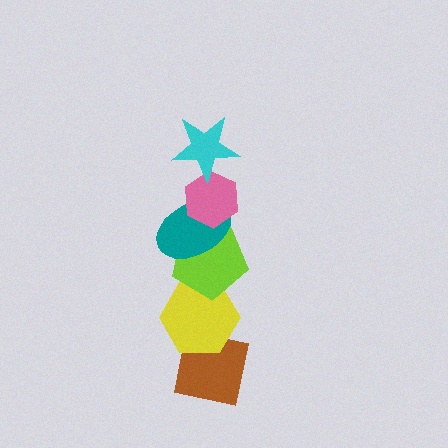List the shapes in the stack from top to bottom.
From top to bottom: the cyan star, the pink hexagon, the teal ellipse, the lime pentagon, the yellow hexagon, the brown square.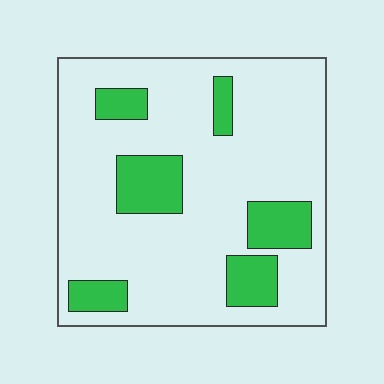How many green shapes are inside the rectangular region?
6.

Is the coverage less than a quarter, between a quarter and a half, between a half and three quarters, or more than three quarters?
Less than a quarter.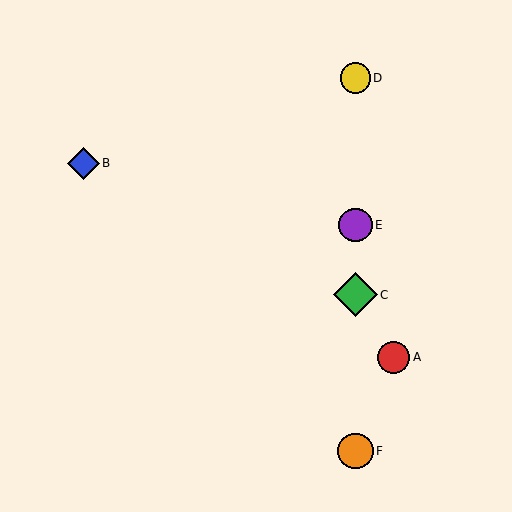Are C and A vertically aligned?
No, C is at x≈355 and A is at x≈394.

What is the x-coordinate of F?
Object F is at x≈355.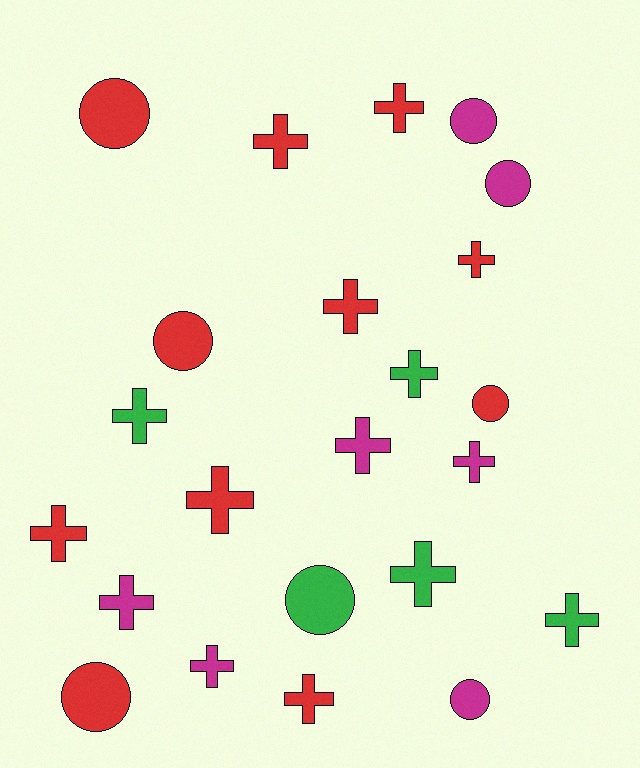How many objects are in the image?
There are 23 objects.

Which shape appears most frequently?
Cross, with 15 objects.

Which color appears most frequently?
Red, with 11 objects.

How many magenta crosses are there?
There are 4 magenta crosses.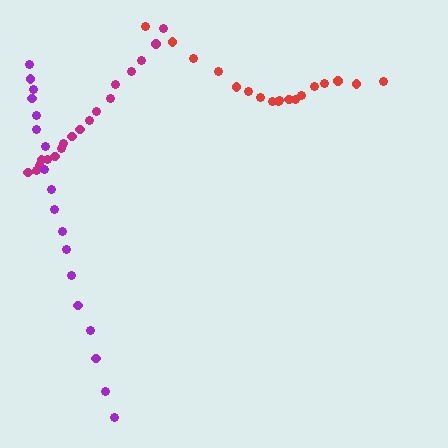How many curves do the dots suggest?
There are 3 distinct paths.